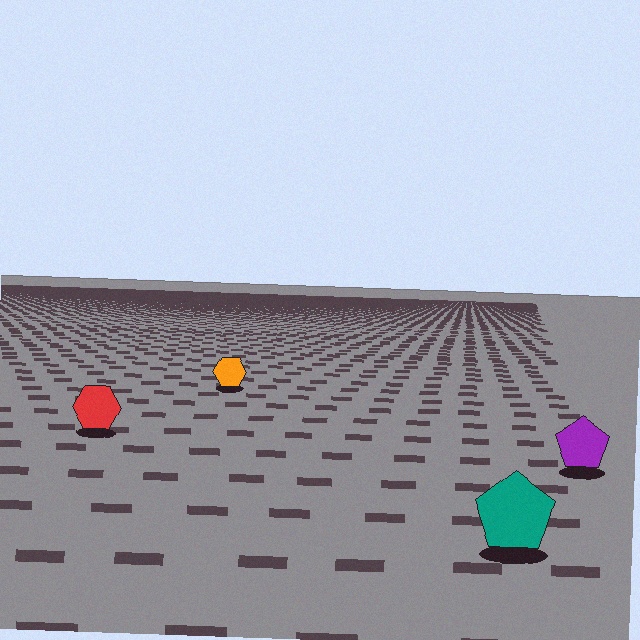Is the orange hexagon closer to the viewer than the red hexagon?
No. The red hexagon is closer — you can tell from the texture gradient: the ground texture is coarser near it.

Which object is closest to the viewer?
The teal pentagon is closest. The texture marks near it are larger and more spread out.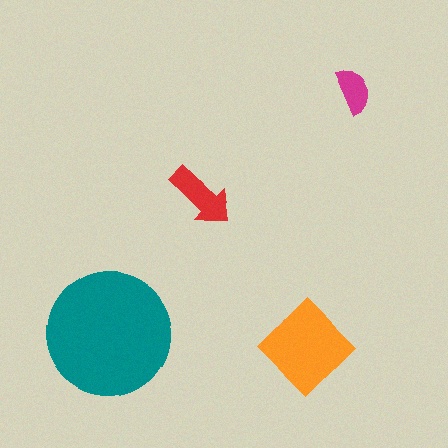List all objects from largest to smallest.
The teal circle, the orange diamond, the red arrow, the magenta semicircle.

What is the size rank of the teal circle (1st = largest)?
1st.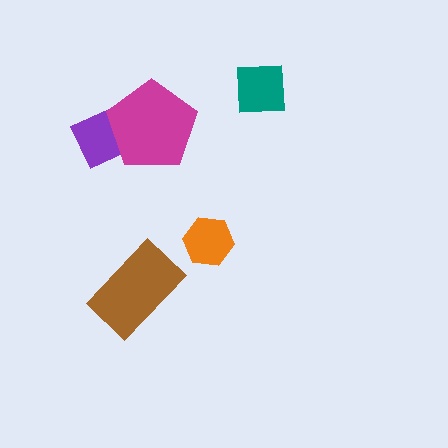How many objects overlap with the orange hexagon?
0 objects overlap with the orange hexagon.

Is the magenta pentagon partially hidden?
No, no other shape covers it.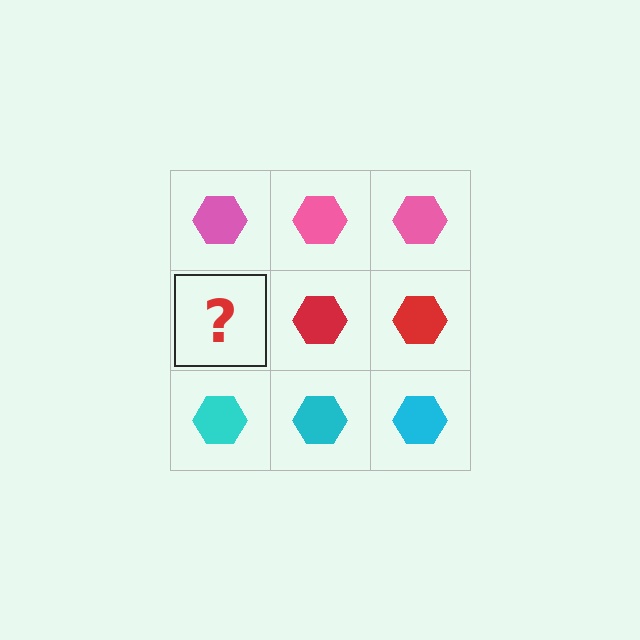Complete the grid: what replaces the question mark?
The question mark should be replaced with a red hexagon.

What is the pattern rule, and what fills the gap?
The rule is that each row has a consistent color. The gap should be filled with a red hexagon.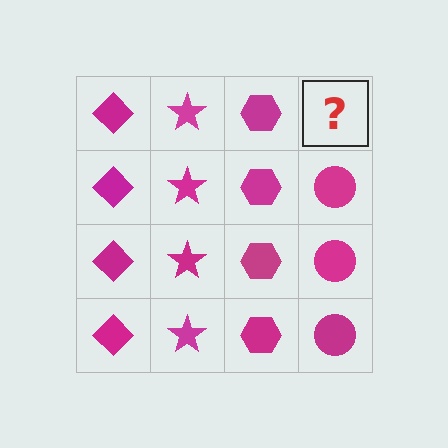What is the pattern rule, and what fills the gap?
The rule is that each column has a consistent shape. The gap should be filled with a magenta circle.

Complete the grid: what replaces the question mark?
The question mark should be replaced with a magenta circle.